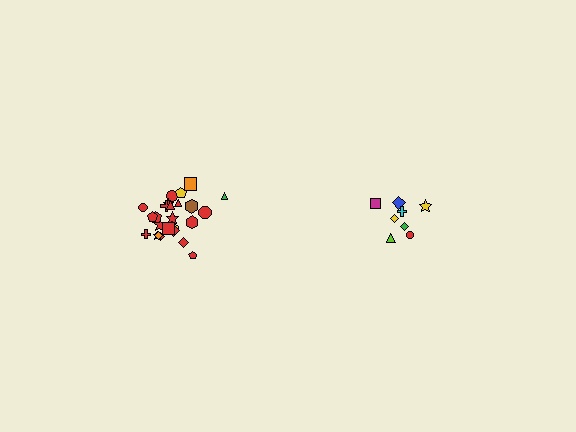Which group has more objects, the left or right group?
The left group.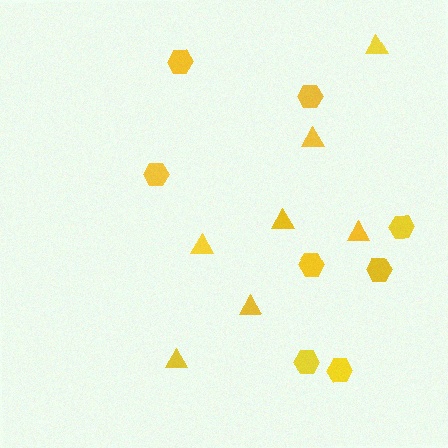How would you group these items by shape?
There are 2 groups: one group of hexagons (8) and one group of triangles (7).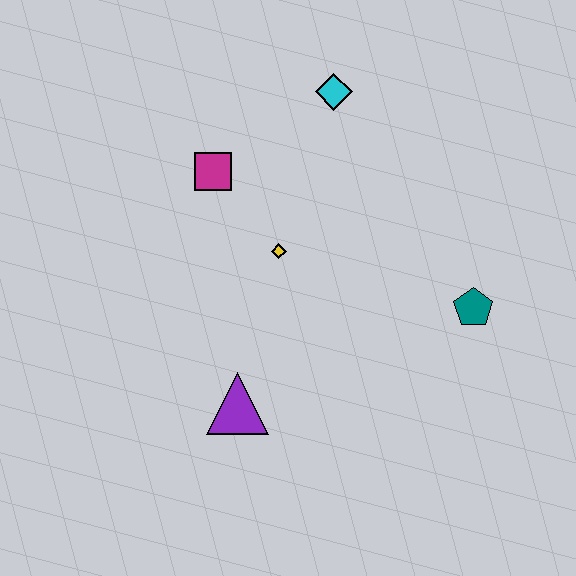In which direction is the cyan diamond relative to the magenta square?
The cyan diamond is to the right of the magenta square.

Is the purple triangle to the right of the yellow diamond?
No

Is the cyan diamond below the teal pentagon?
No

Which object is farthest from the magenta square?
The teal pentagon is farthest from the magenta square.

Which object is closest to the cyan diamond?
The magenta square is closest to the cyan diamond.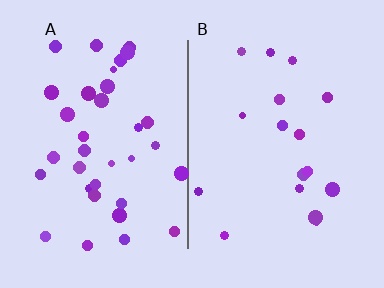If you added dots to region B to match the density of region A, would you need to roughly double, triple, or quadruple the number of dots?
Approximately double.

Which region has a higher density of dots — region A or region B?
A (the left).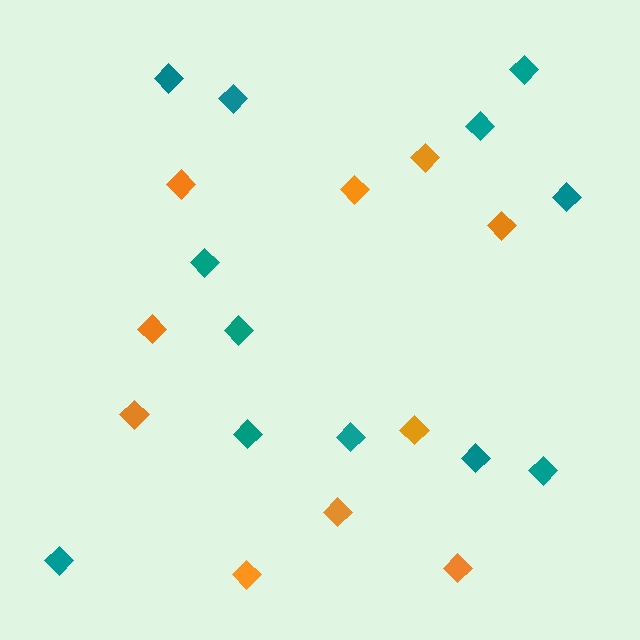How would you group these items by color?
There are 2 groups: one group of orange diamonds (10) and one group of teal diamonds (12).